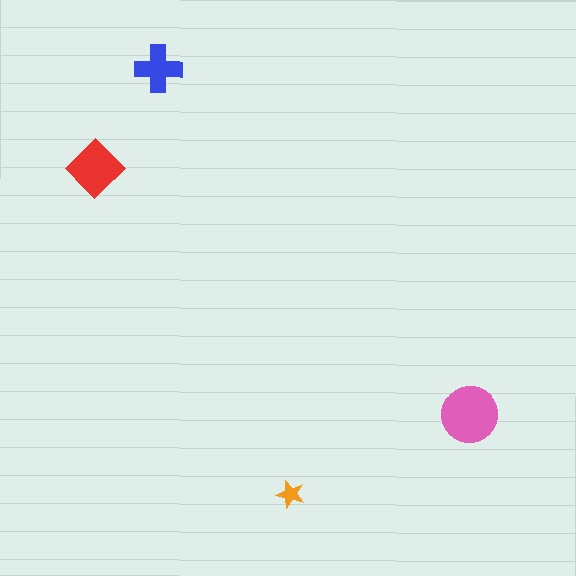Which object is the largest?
The pink circle.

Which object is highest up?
The blue cross is topmost.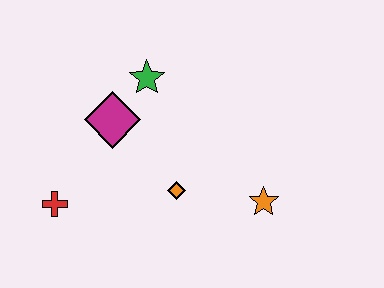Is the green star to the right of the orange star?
No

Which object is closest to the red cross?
The magenta diamond is closest to the red cross.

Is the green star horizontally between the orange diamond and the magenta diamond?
Yes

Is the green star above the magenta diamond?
Yes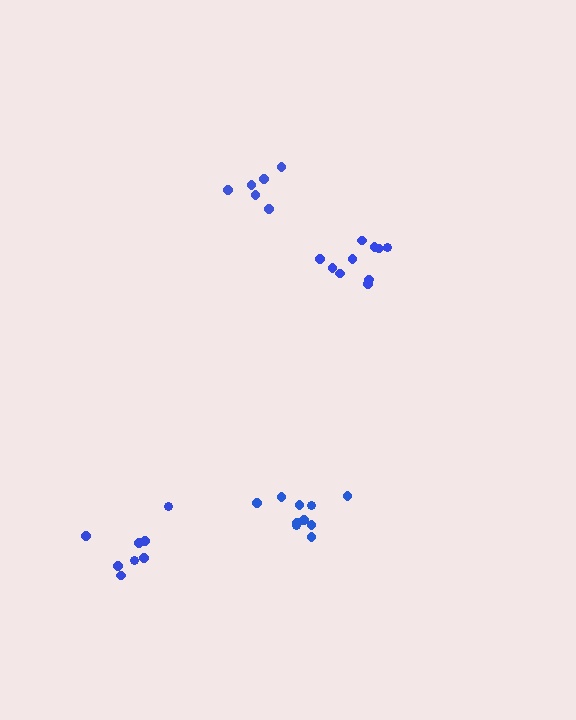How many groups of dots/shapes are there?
There are 4 groups.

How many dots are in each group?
Group 1: 8 dots, Group 2: 10 dots, Group 3: 10 dots, Group 4: 6 dots (34 total).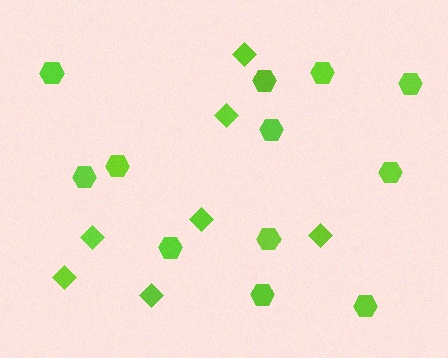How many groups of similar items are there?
There are 2 groups: one group of diamonds (7) and one group of hexagons (12).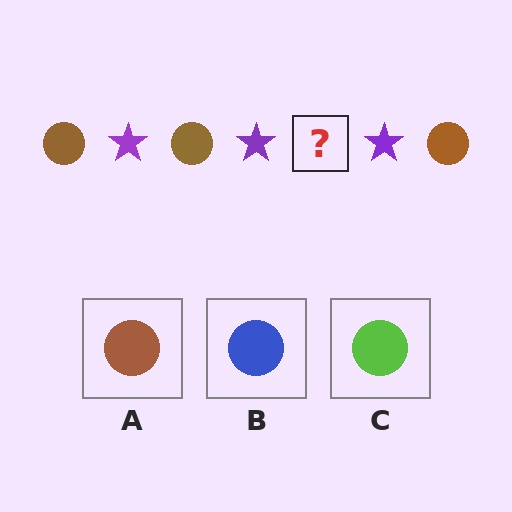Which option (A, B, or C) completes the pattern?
A.